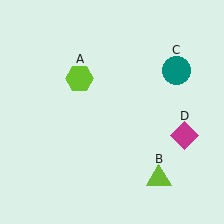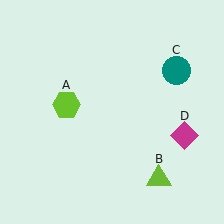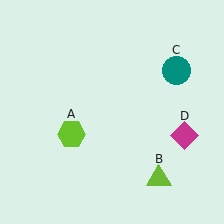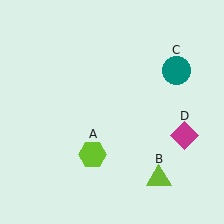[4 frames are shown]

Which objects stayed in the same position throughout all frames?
Lime triangle (object B) and teal circle (object C) and magenta diamond (object D) remained stationary.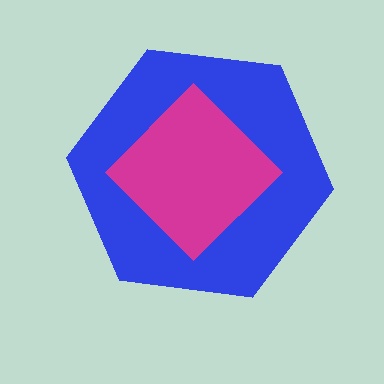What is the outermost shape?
The blue hexagon.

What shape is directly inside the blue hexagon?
The magenta diamond.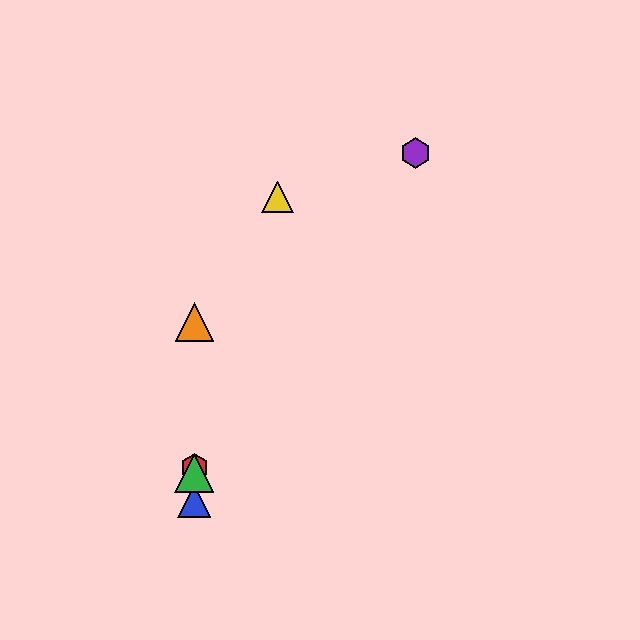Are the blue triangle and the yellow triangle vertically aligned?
No, the blue triangle is at x≈194 and the yellow triangle is at x≈278.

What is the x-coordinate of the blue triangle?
The blue triangle is at x≈194.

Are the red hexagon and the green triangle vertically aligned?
Yes, both are at x≈194.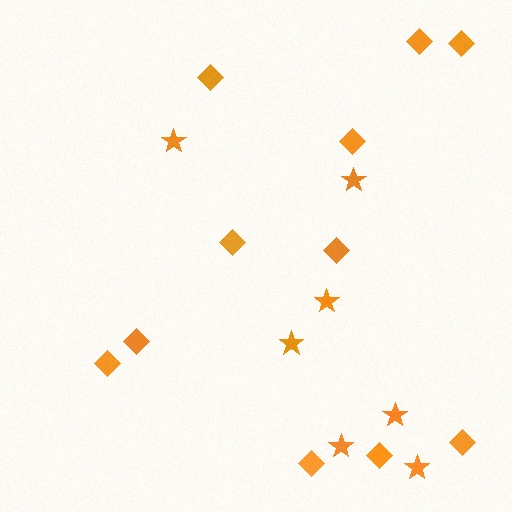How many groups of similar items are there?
There are 2 groups: one group of stars (7) and one group of diamonds (11).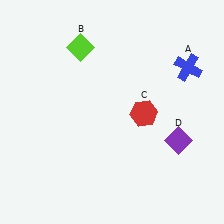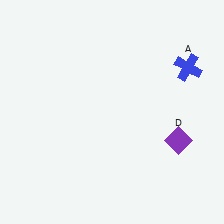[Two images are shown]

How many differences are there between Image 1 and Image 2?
There are 2 differences between the two images.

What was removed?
The red hexagon (C), the lime diamond (B) were removed in Image 2.